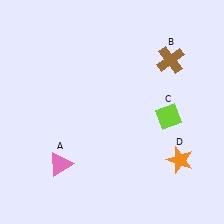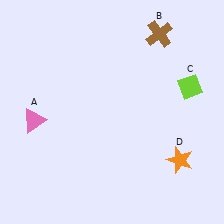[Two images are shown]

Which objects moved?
The objects that moved are: the pink triangle (A), the brown cross (B), the lime diamond (C).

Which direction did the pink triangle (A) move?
The pink triangle (A) moved up.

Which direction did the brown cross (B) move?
The brown cross (B) moved up.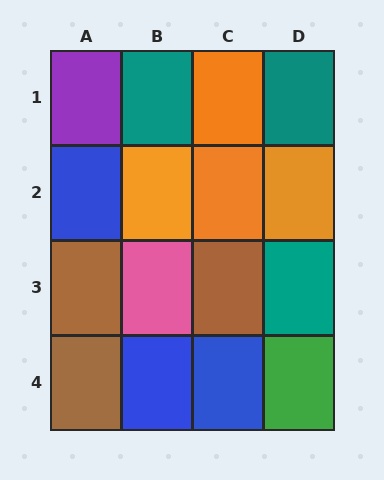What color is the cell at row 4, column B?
Blue.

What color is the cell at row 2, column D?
Orange.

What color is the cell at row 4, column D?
Green.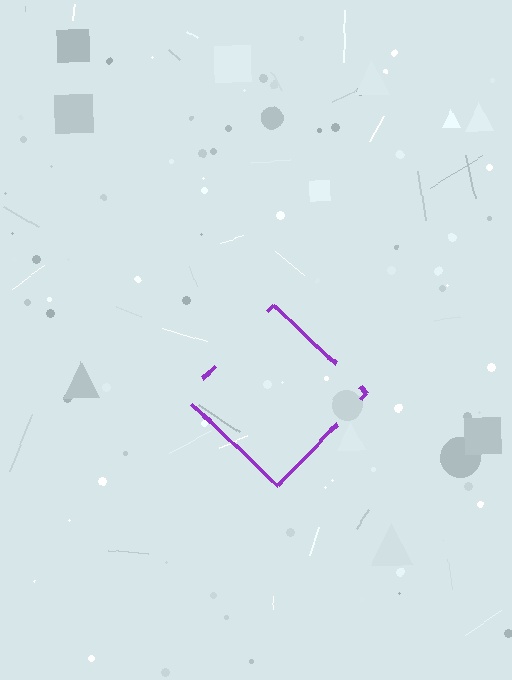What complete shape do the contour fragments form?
The contour fragments form a diamond.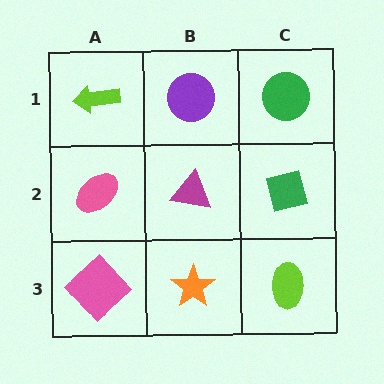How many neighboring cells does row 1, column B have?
3.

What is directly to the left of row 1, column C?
A purple circle.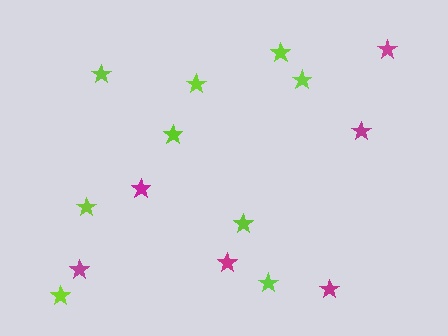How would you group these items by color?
There are 2 groups: one group of magenta stars (6) and one group of lime stars (9).